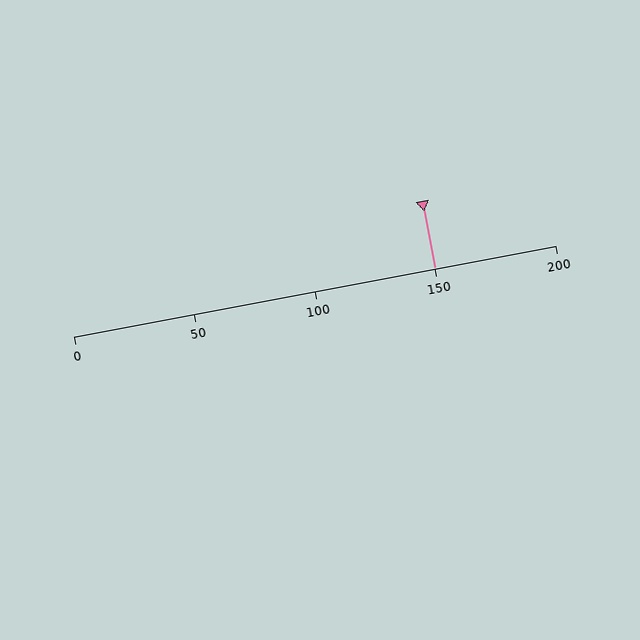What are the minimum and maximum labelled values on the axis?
The axis runs from 0 to 200.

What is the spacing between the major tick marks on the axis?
The major ticks are spaced 50 apart.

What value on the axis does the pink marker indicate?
The marker indicates approximately 150.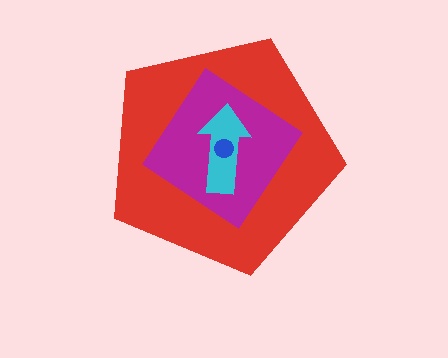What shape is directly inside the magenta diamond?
The cyan arrow.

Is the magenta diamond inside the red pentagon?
Yes.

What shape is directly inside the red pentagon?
The magenta diamond.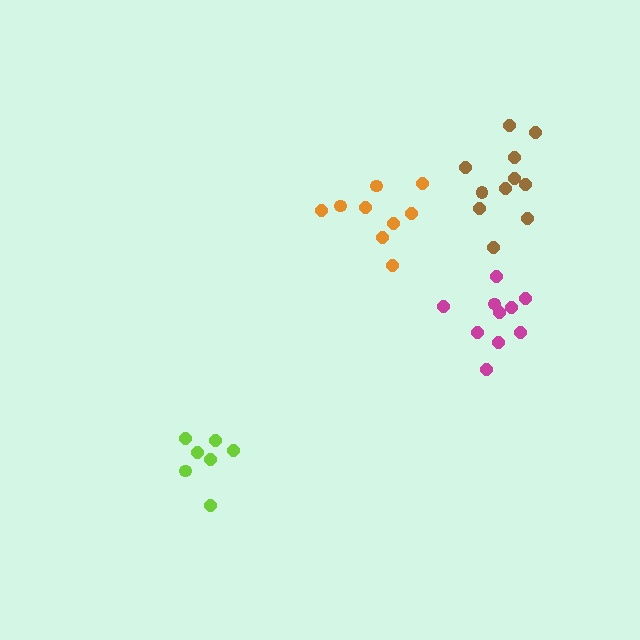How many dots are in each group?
Group 1: 7 dots, Group 2: 9 dots, Group 3: 10 dots, Group 4: 11 dots (37 total).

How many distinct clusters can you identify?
There are 4 distinct clusters.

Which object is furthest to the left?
The lime cluster is leftmost.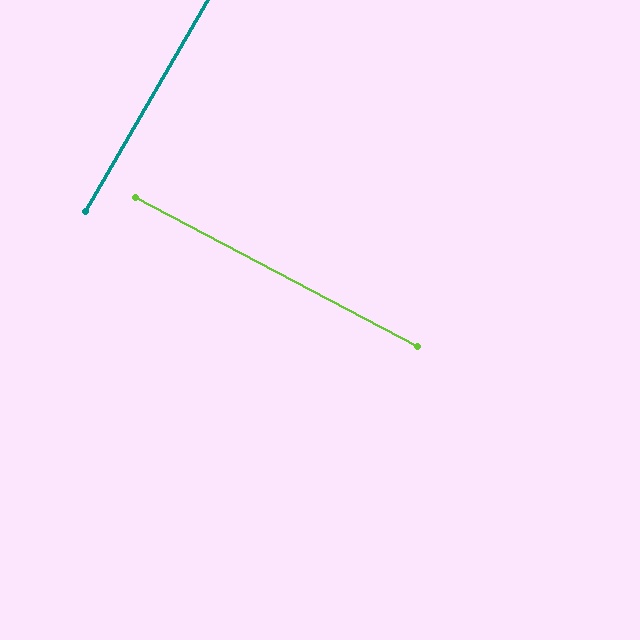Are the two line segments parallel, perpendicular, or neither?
Perpendicular — they meet at approximately 88°.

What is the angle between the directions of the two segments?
Approximately 88 degrees.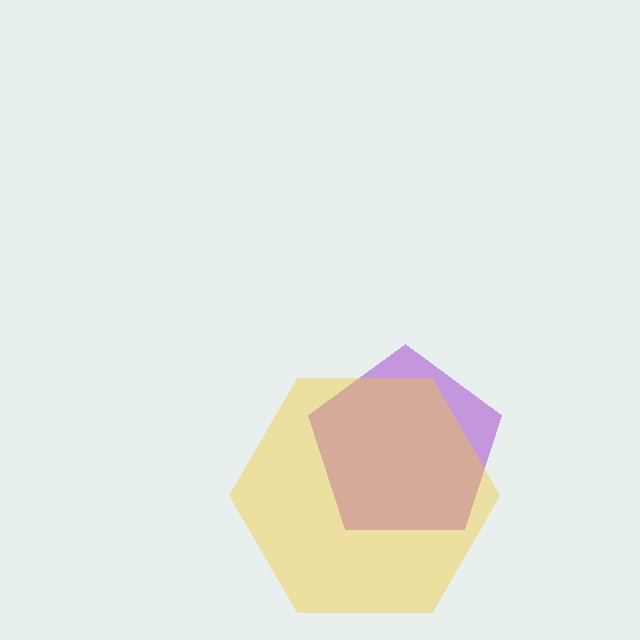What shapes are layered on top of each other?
The layered shapes are: a purple pentagon, a yellow hexagon.